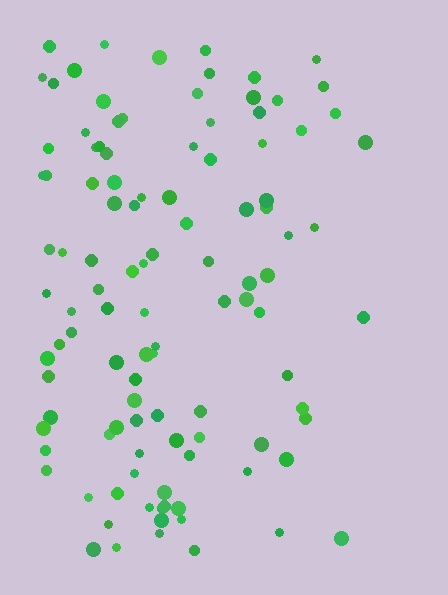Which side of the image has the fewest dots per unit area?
The right.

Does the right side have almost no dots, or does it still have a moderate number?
Still a moderate number, just noticeably fewer than the left.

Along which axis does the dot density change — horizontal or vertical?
Horizontal.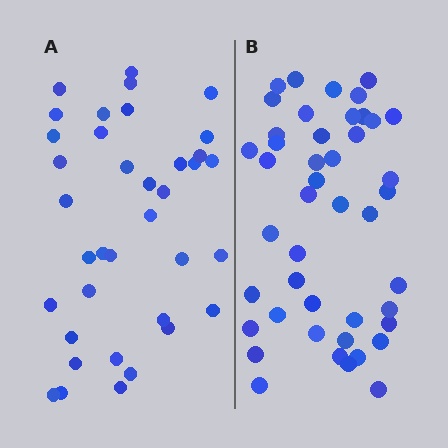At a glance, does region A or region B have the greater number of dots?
Region B (the right region) has more dots.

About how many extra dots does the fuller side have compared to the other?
Region B has roughly 8 or so more dots than region A.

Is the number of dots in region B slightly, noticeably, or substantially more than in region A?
Region B has only slightly more — the two regions are fairly close. The ratio is roughly 1.2 to 1.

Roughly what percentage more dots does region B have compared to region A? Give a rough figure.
About 20% more.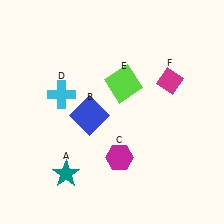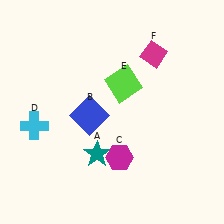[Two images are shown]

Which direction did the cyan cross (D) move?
The cyan cross (D) moved down.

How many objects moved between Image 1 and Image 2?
3 objects moved between the two images.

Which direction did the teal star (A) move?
The teal star (A) moved right.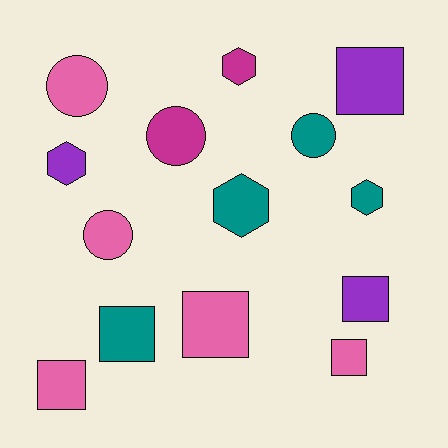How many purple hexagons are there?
There is 1 purple hexagon.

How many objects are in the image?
There are 14 objects.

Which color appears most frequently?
Pink, with 5 objects.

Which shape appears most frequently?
Square, with 6 objects.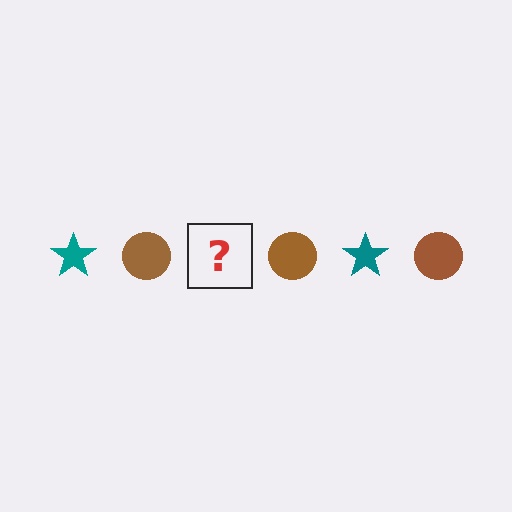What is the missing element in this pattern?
The missing element is a teal star.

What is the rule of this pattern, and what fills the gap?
The rule is that the pattern alternates between teal star and brown circle. The gap should be filled with a teal star.